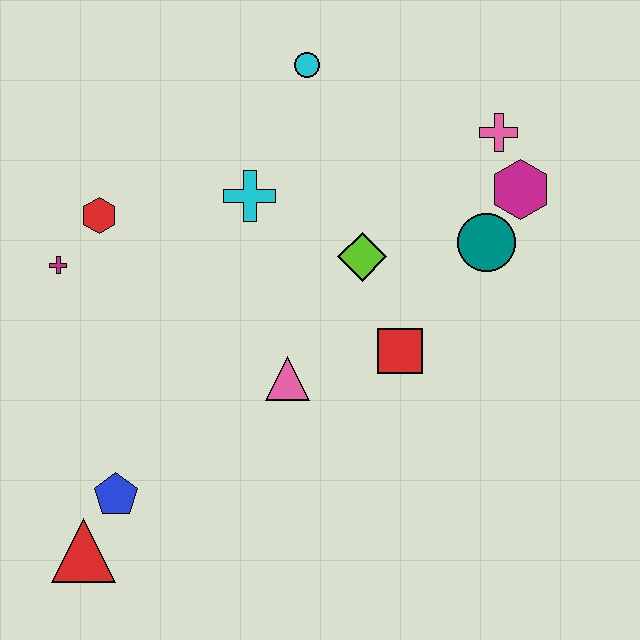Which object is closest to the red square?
The lime diamond is closest to the red square.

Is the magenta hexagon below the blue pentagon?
No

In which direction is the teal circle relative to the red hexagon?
The teal circle is to the right of the red hexagon.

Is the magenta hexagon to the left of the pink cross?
No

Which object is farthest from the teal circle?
The red triangle is farthest from the teal circle.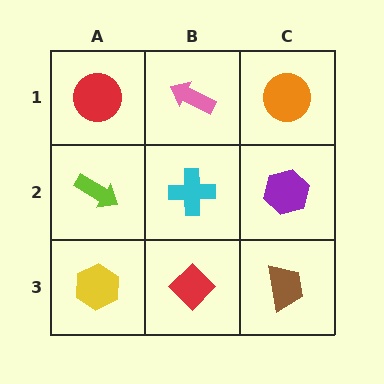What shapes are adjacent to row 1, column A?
A lime arrow (row 2, column A), a pink arrow (row 1, column B).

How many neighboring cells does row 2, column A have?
3.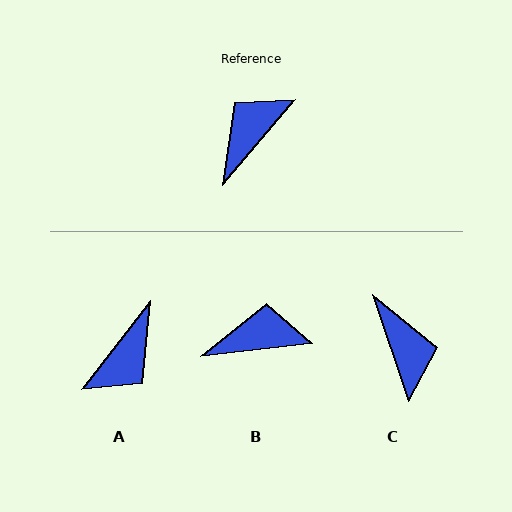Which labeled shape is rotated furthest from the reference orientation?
A, about 177 degrees away.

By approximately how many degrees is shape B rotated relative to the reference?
Approximately 43 degrees clockwise.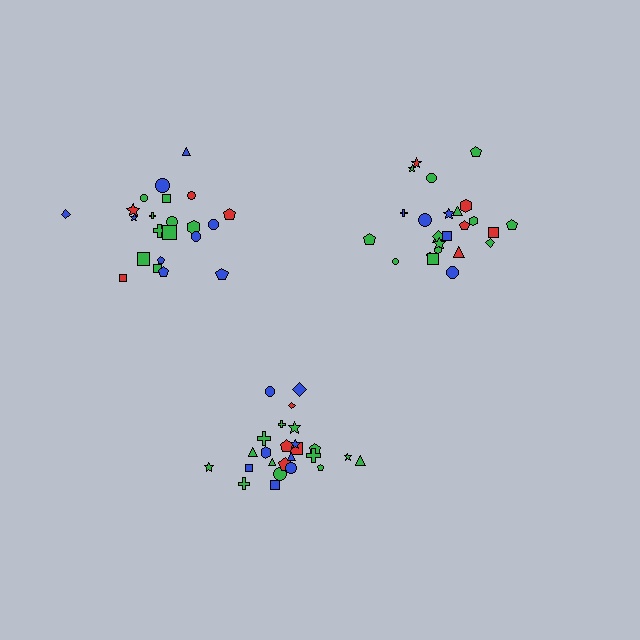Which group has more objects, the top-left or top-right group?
The top-right group.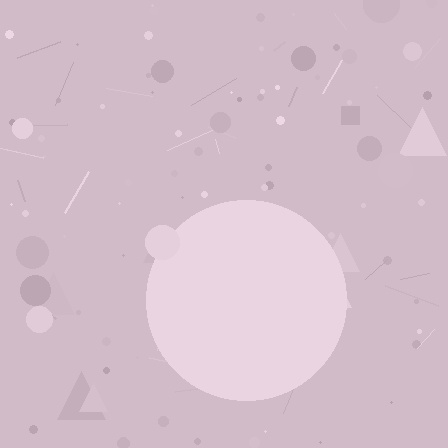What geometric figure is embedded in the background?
A circle is embedded in the background.